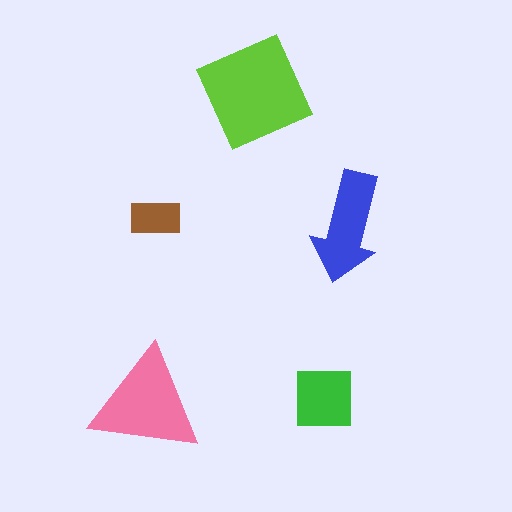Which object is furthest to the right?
The blue arrow is rightmost.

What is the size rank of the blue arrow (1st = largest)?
3rd.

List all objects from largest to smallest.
The lime diamond, the pink triangle, the blue arrow, the green square, the brown rectangle.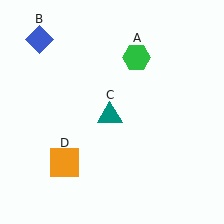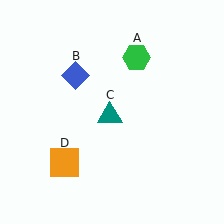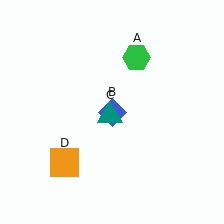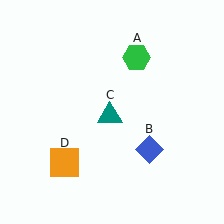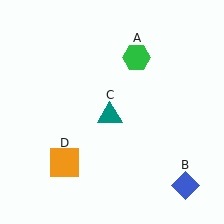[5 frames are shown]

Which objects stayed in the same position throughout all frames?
Green hexagon (object A) and teal triangle (object C) and orange square (object D) remained stationary.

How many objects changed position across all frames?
1 object changed position: blue diamond (object B).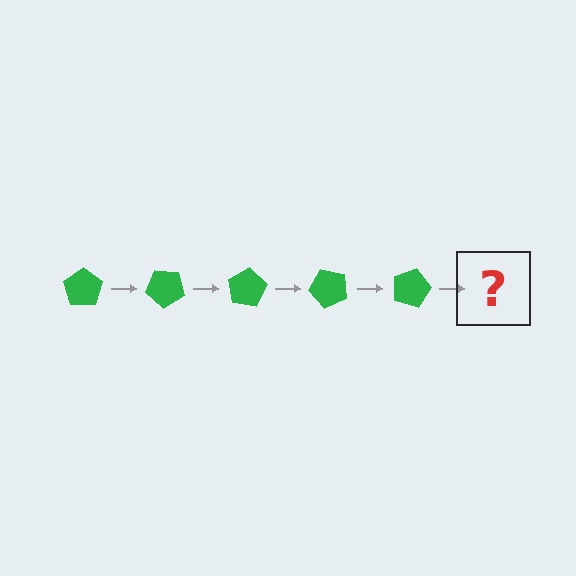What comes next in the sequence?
The next element should be a green pentagon rotated 200 degrees.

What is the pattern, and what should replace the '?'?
The pattern is that the pentagon rotates 40 degrees each step. The '?' should be a green pentagon rotated 200 degrees.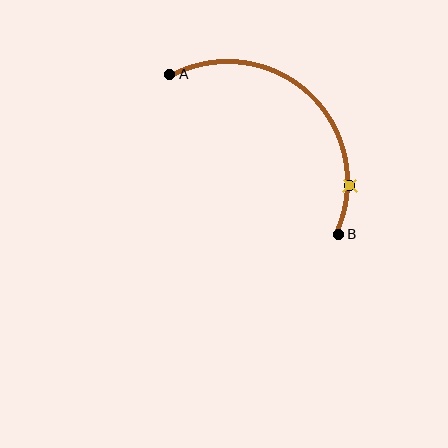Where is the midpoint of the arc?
The arc midpoint is the point on the curve farthest from the straight line joining A and B. It sits above and to the right of that line.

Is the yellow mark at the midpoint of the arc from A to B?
No. The yellow mark lies on the arc but is closer to endpoint B. The arc midpoint would be at the point on the curve equidistant along the arc from both A and B.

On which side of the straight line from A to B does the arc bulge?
The arc bulges above and to the right of the straight line connecting A and B.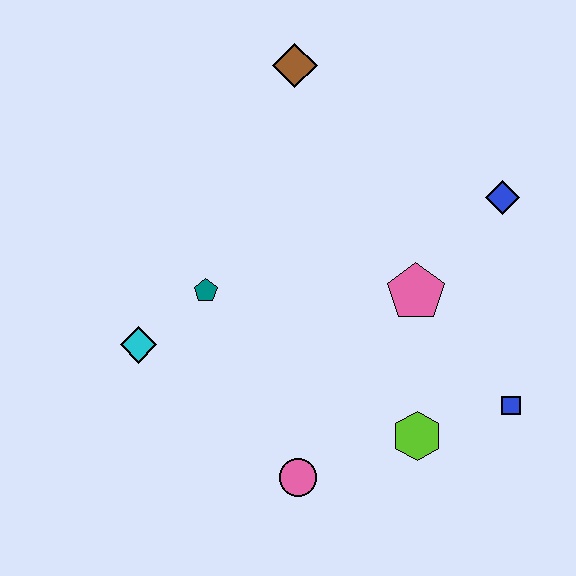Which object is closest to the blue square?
The lime hexagon is closest to the blue square.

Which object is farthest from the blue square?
The brown diamond is farthest from the blue square.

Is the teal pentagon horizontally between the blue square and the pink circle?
No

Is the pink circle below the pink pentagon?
Yes